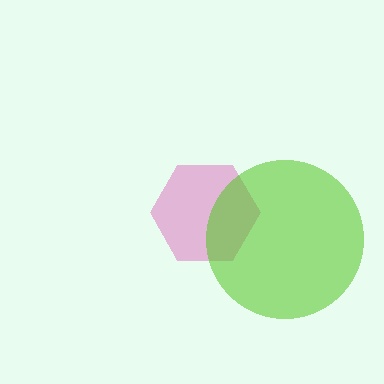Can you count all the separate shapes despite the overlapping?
Yes, there are 2 separate shapes.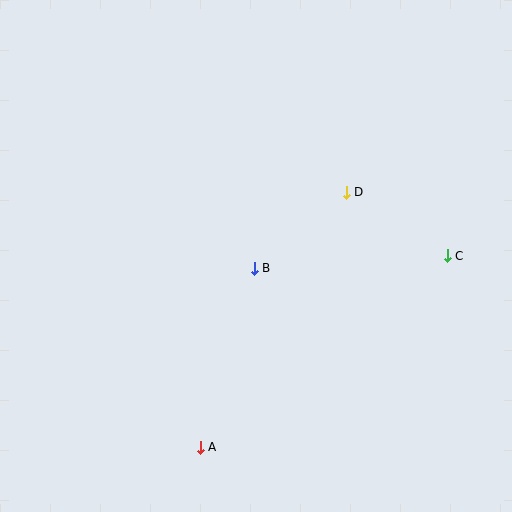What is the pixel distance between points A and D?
The distance between A and D is 294 pixels.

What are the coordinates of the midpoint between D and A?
The midpoint between D and A is at (273, 320).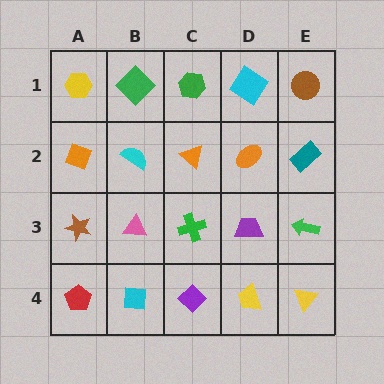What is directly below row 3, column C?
A purple diamond.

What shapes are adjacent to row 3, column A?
An orange diamond (row 2, column A), a red pentagon (row 4, column A), a pink triangle (row 3, column B).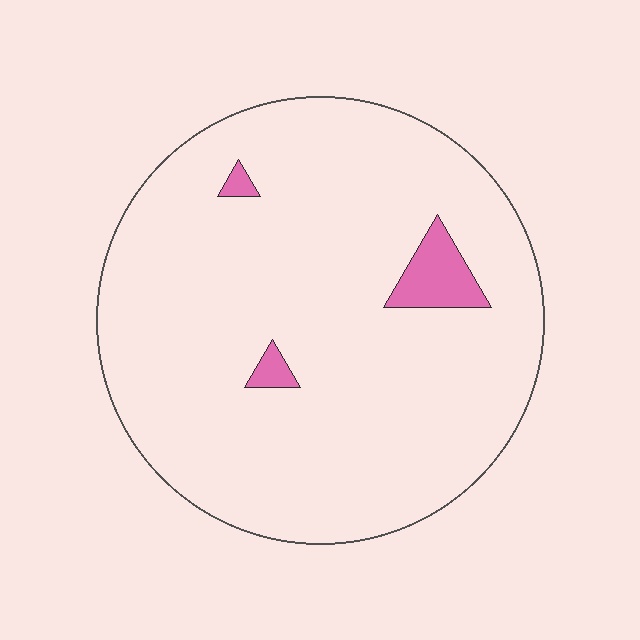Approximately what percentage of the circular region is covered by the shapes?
Approximately 5%.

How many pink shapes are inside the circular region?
3.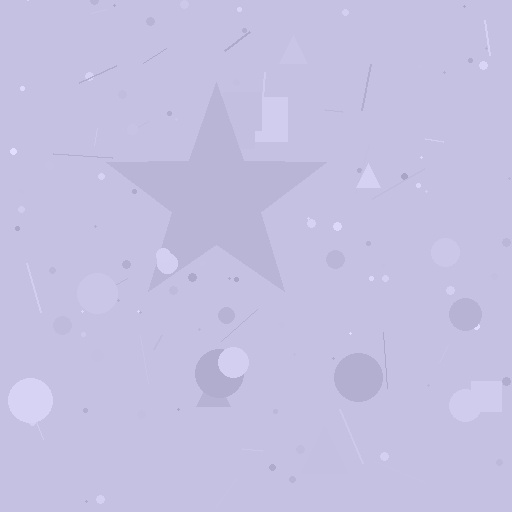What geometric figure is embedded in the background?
A star is embedded in the background.